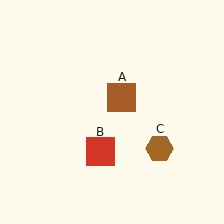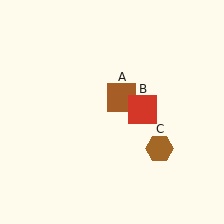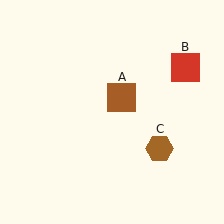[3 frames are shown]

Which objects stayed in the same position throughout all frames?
Brown square (object A) and brown hexagon (object C) remained stationary.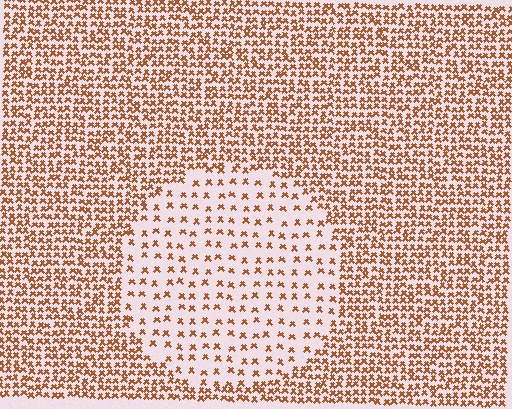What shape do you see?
I see a circle.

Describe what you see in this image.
The image contains small brown elements arranged at two different densities. A circle-shaped region is visible where the elements are less densely packed than the surrounding area.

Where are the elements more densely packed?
The elements are more densely packed outside the circle boundary.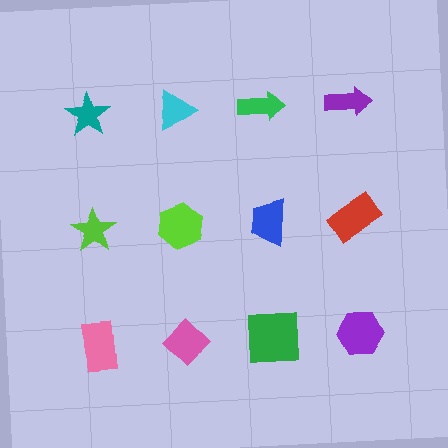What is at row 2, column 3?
A blue trapezoid.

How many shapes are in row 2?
4 shapes.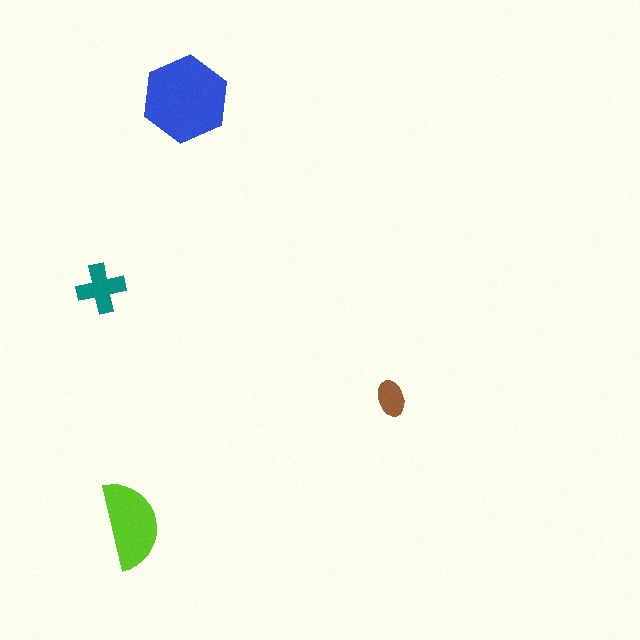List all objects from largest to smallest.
The blue hexagon, the lime semicircle, the teal cross, the brown ellipse.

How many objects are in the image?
There are 4 objects in the image.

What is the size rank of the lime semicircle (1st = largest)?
2nd.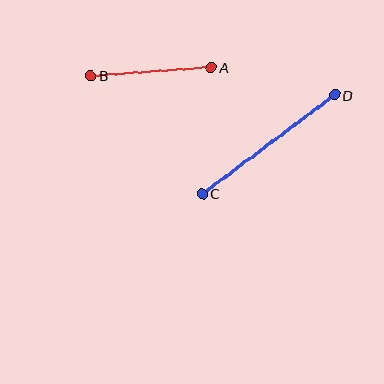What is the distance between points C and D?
The distance is approximately 165 pixels.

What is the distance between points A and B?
The distance is approximately 120 pixels.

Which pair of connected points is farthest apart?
Points C and D are farthest apart.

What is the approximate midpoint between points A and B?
The midpoint is at approximately (151, 72) pixels.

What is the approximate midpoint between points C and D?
The midpoint is at approximately (268, 144) pixels.